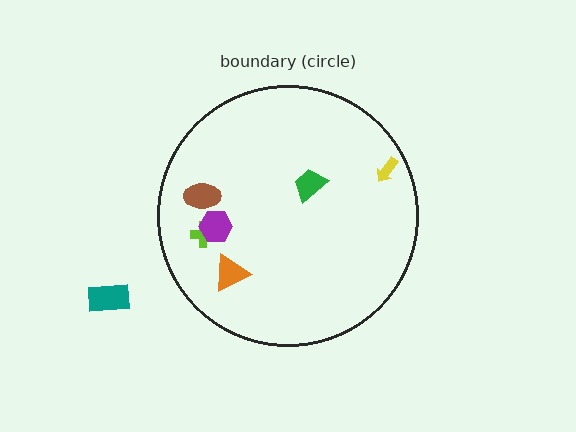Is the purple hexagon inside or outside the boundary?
Inside.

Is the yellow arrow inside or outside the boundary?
Inside.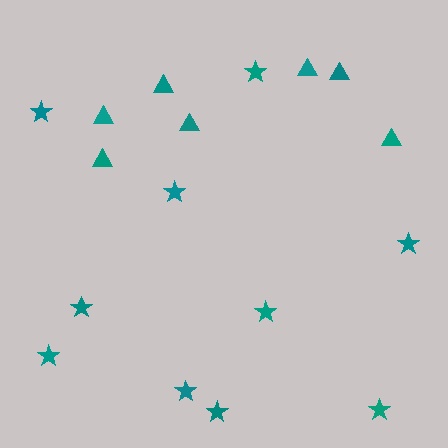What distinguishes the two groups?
There are 2 groups: one group of triangles (7) and one group of stars (10).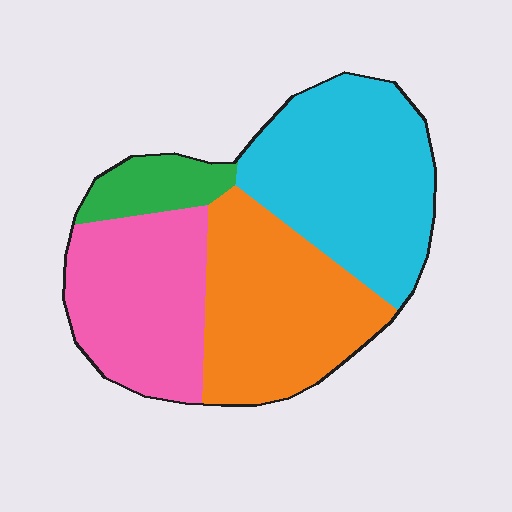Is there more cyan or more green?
Cyan.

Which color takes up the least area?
Green, at roughly 10%.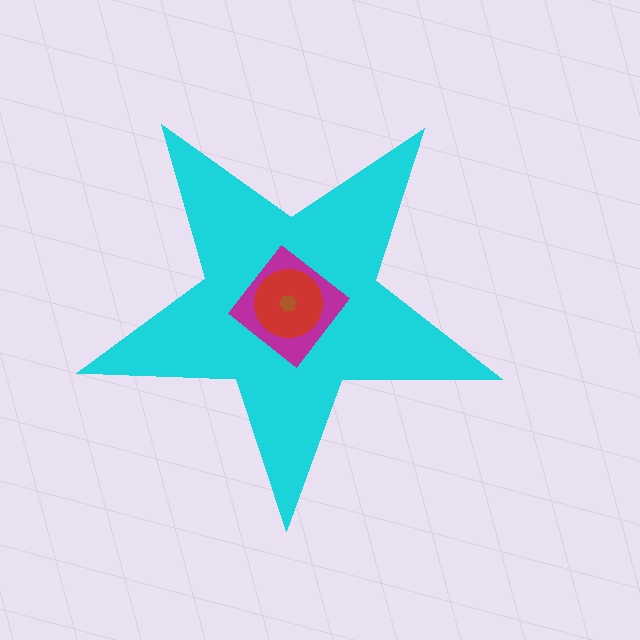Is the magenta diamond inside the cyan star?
Yes.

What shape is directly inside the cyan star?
The magenta diamond.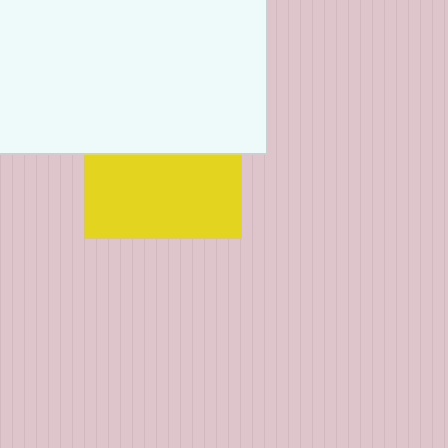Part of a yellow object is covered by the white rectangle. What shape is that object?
It is a square.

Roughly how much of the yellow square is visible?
About half of it is visible (roughly 54%).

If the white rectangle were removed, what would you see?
You would see the complete yellow square.